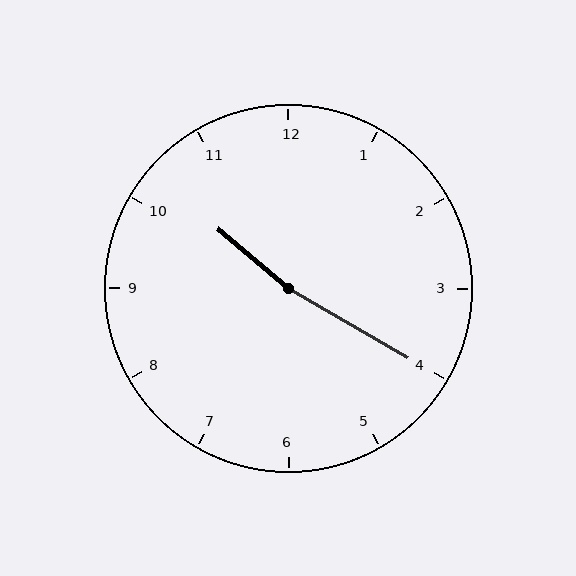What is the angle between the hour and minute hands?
Approximately 170 degrees.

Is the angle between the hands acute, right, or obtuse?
It is obtuse.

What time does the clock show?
10:20.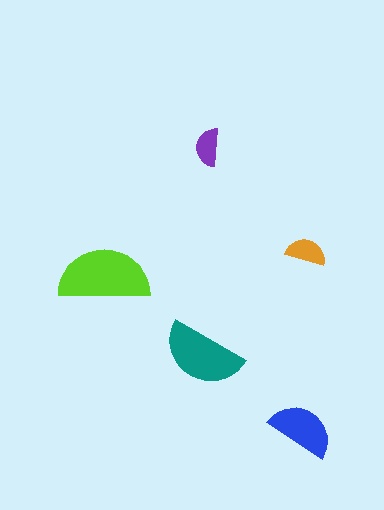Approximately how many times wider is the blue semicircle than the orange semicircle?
About 1.5 times wider.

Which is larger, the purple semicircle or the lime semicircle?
The lime one.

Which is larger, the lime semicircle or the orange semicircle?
The lime one.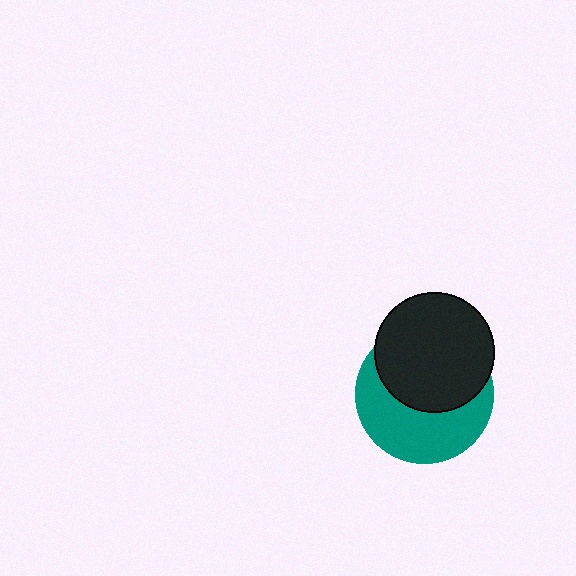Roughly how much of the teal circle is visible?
About half of it is visible (roughly 49%).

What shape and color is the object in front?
The object in front is a black circle.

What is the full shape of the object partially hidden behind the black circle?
The partially hidden object is a teal circle.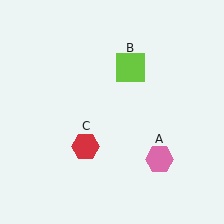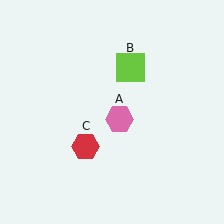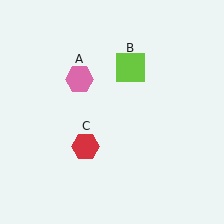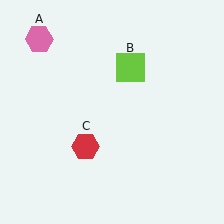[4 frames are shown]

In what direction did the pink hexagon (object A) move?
The pink hexagon (object A) moved up and to the left.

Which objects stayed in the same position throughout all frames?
Lime square (object B) and red hexagon (object C) remained stationary.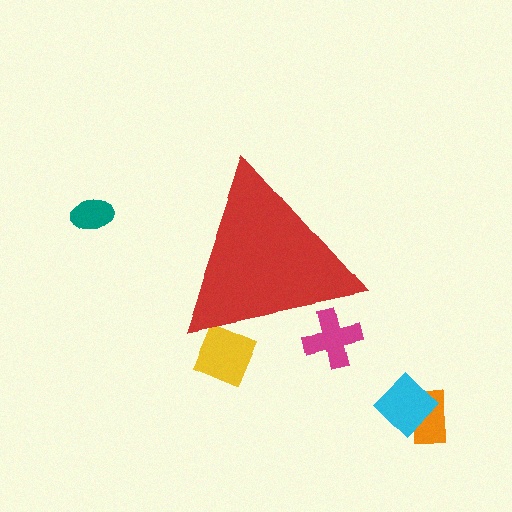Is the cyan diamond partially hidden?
No, the cyan diamond is fully visible.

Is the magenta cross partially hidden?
Yes, the magenta cross is partially hidden behind the red triangle.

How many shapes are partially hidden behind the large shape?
2 shapes are partially hidden.